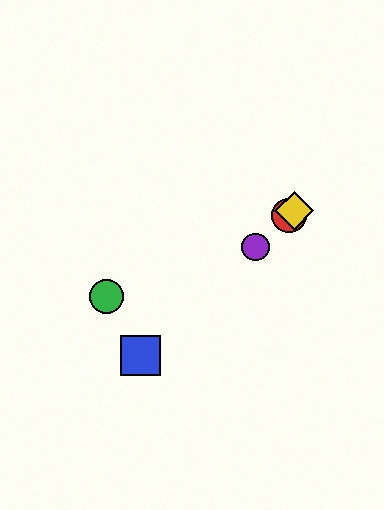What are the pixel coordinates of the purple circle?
The purple circle is at (256, 247).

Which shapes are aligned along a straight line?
The red circle, the blue square, the yellow diamond, the purple circle are aligned along a straight line.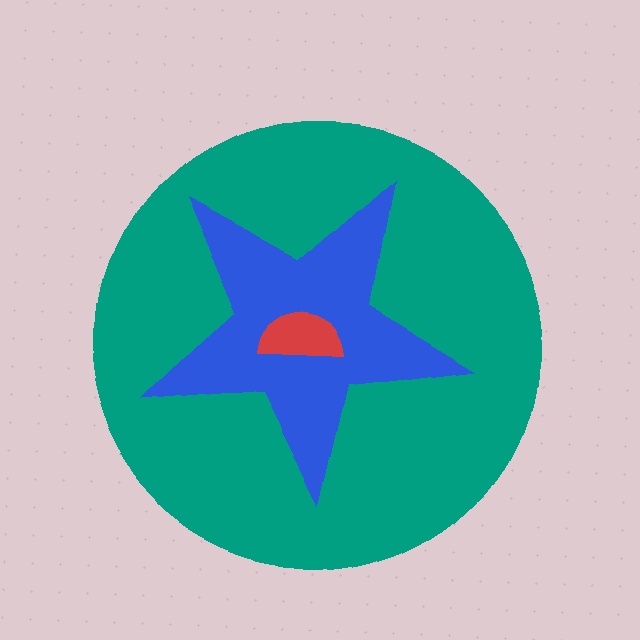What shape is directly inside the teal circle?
The blue star.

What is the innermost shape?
The red semicircle.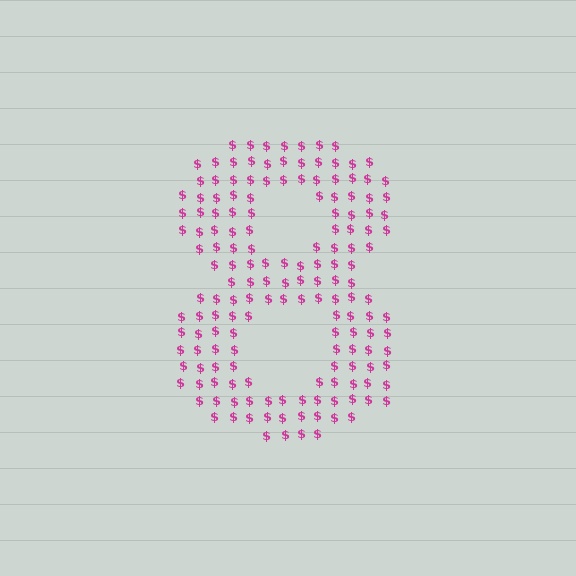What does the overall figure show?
The overall figure shows the digit 8.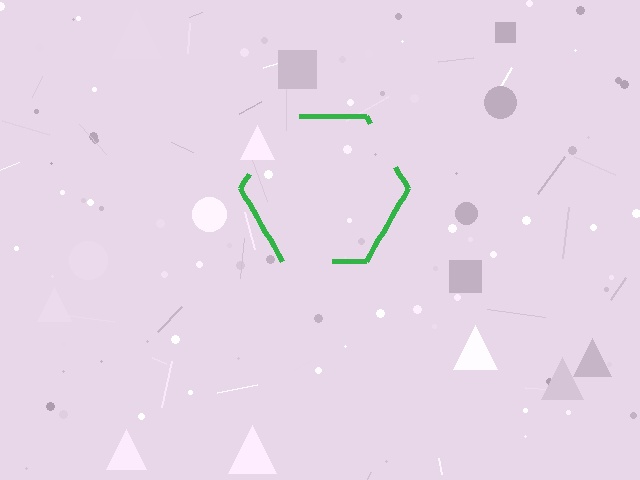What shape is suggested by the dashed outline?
The dashed outline suggests a hexagon.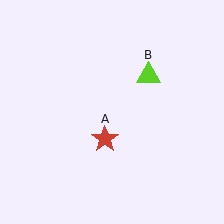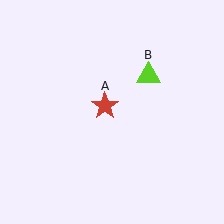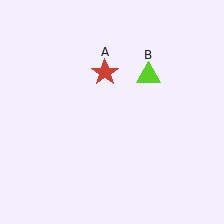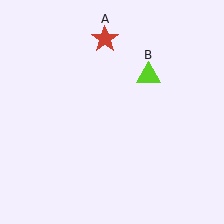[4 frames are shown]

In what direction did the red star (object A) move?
The red star (object A) moved up.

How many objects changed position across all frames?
1 object changed position: red star (object A).